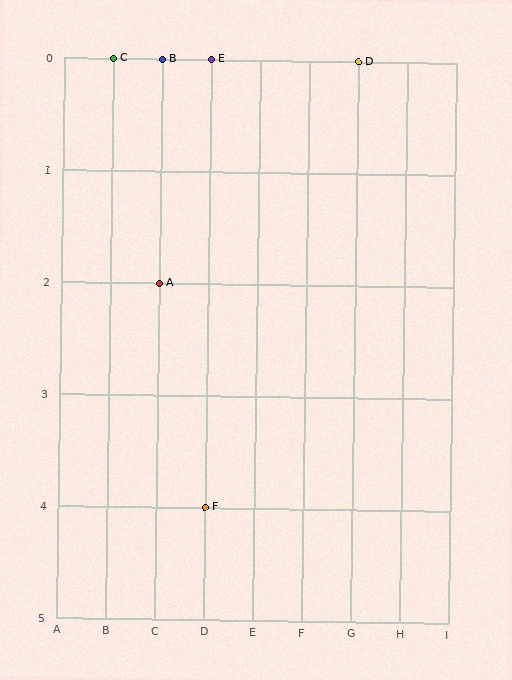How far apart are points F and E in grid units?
Points F and E are 4 rows apart.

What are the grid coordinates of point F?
Point F is at grid coordinates (D, 4).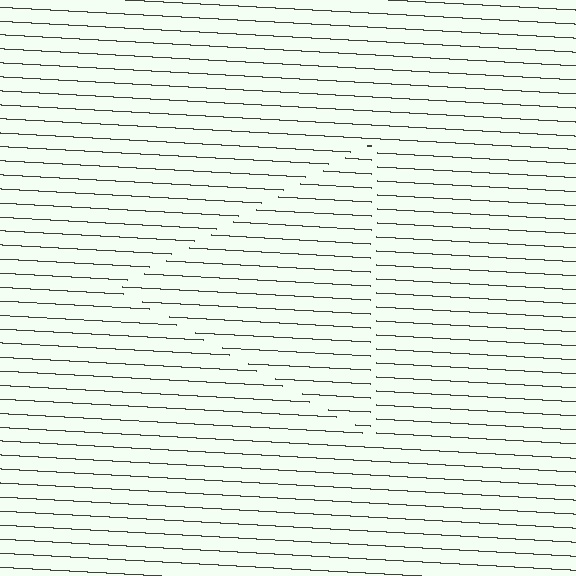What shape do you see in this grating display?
An illusory triangle. The interior of the shape contains the same grating, shifted by half a period — the contour is defined by the phase discontinuity where line-ends from the inner and outer gratings abut.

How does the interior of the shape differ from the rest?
The interior of the shape contains the same grating, shifted by half a period — the contour is defined by the phase discontinuity where line-ends from the inner and outer gratings abut.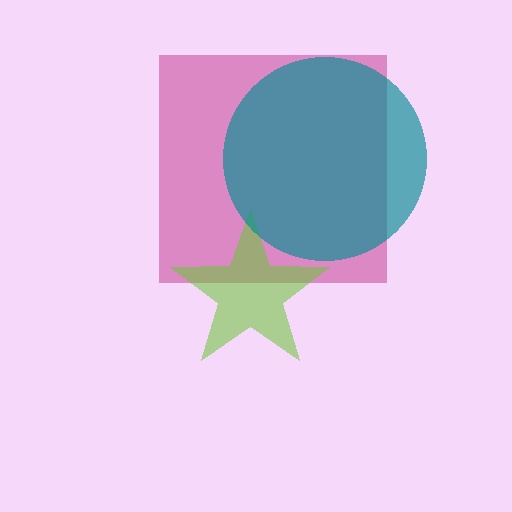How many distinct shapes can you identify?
There are 3 distinct shapes: a magenta square, a lime star, a teal circle.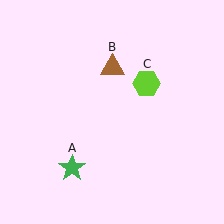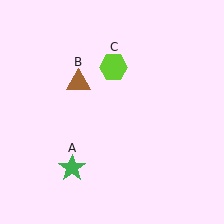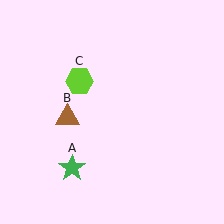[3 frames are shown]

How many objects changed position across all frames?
2 objects changed position: brown triangle (object B), lime hexagon (object C).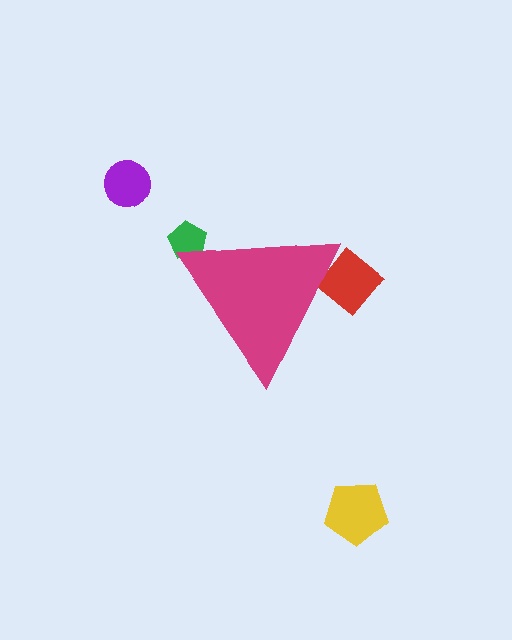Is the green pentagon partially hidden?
Yes, the green pentagon is partially hidden behind the magenta triangle.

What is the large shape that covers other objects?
A magenta triangle.